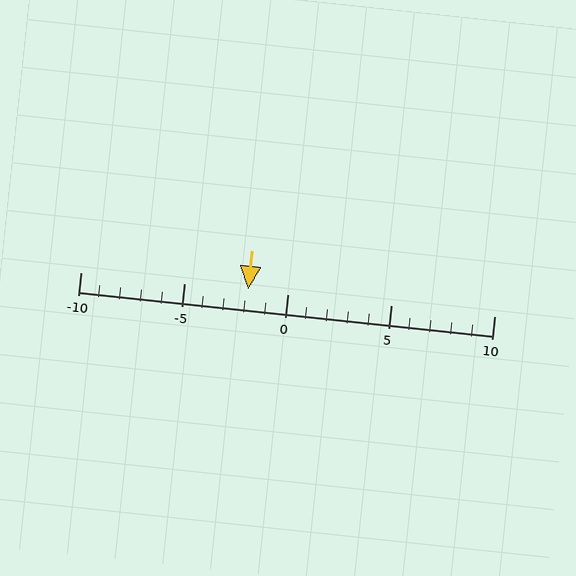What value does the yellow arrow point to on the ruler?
The yellow arrow points to approximately -2.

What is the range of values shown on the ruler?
The ruler shows values from -10 to 10.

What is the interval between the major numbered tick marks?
The major tick marks are spaced 5 units apart.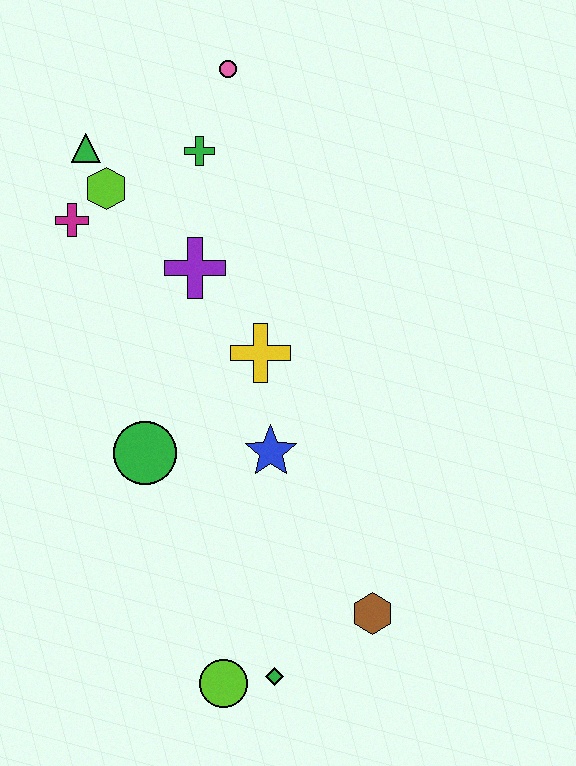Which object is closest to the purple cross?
The yellow cross is closest to the purple cross.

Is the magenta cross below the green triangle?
Yes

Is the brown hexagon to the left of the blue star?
No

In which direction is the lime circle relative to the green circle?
The lime circle is below the green circle.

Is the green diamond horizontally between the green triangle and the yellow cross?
No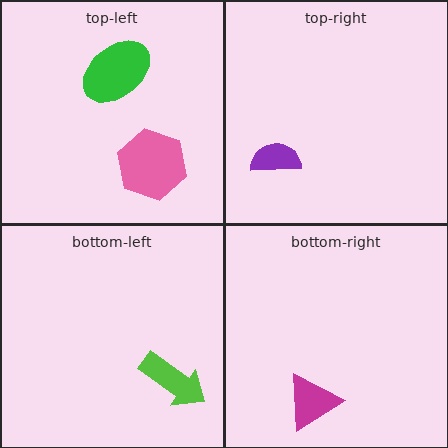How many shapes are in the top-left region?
2.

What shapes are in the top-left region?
The green ellipse, the pink hexagon.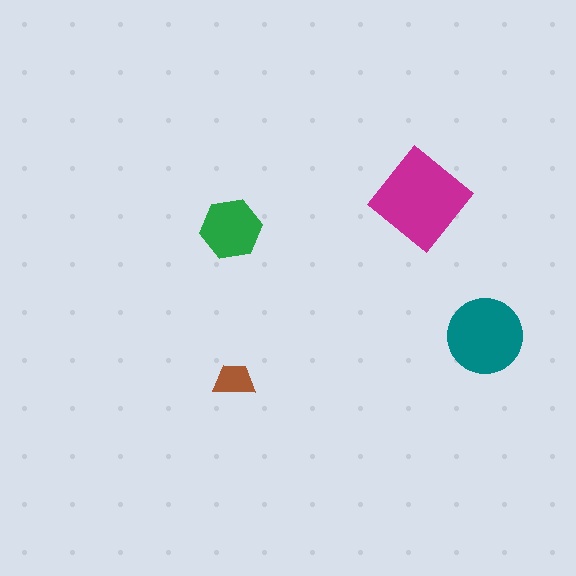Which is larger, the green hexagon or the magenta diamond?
The magenta diamond.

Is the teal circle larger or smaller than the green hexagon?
Larger.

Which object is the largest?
The magenta diamond.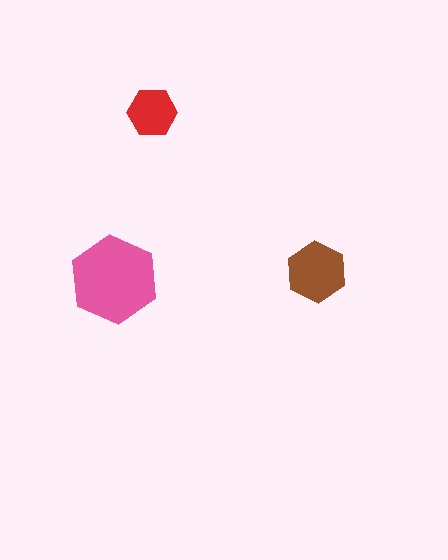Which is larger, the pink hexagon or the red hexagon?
The pink one.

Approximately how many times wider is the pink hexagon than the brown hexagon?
About 1.5 times wider.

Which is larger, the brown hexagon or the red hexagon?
The brown one.